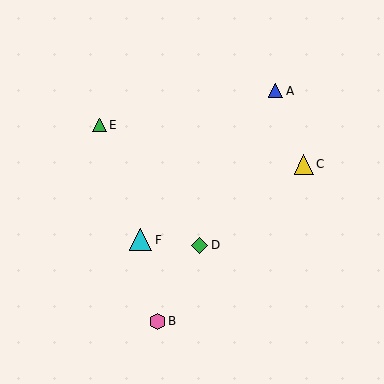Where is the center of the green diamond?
The center of the green diamond is at (200, 246).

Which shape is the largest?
The cyan triangle (labeled F) is the largest.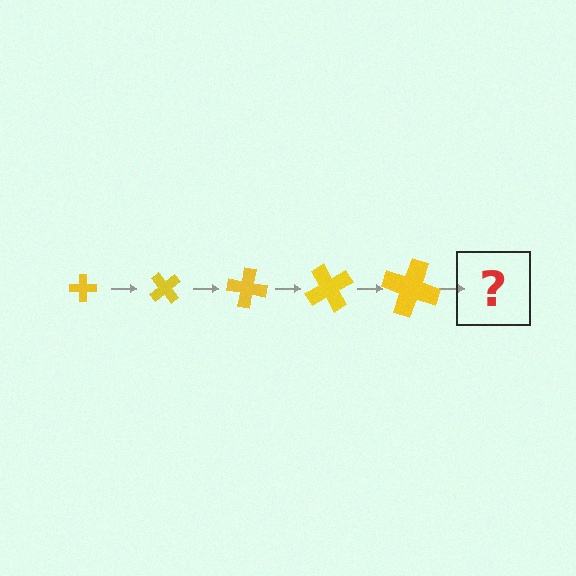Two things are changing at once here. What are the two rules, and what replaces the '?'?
The two rules are that the cross grows larger each step and it rotates 50 degrees each step. The '?' should be a cross, larger than the previous one and rotated 250 degrees from the start.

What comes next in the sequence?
The next element should be a cross, larger than the previous one and rotated 250 degrees from the start.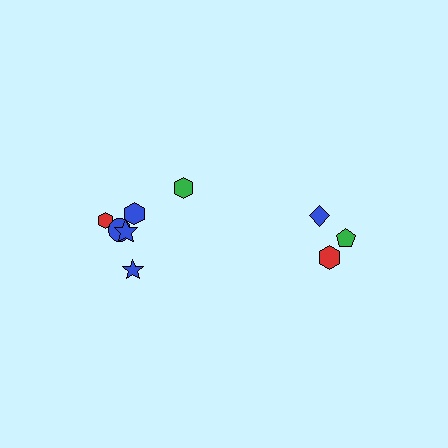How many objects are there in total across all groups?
There are 9 objects.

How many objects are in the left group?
There are 6 objects.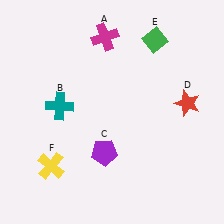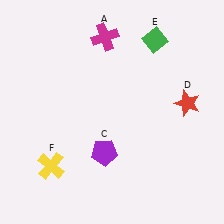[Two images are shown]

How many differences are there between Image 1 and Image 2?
There is 1 difference between the two images.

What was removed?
The teal cross (B) was removed in Image 2.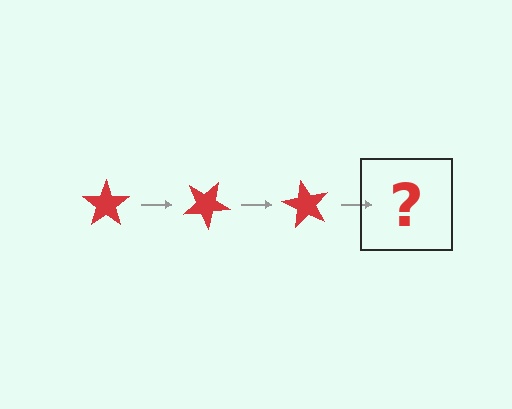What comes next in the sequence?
The next element should be a red star rotated 90 degrees.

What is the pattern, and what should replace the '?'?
The pattern is that the star rotates 30 degrees each step. The '?' should be a red star rotated 90 degrees.